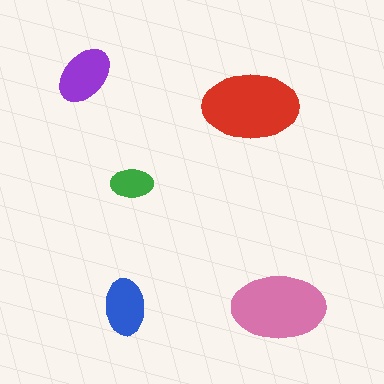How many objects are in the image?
There are 5 objects in the image.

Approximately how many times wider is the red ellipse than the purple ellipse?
About 1.5 times wider.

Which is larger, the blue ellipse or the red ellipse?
The red one.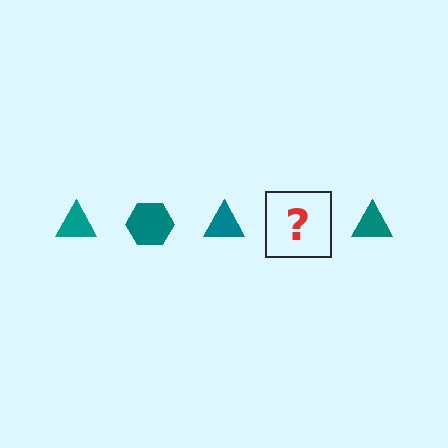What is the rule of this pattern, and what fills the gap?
The rule is that the pattern cycles through triangle, hexagon shapes in teal. The gap should be filled with a teal hexagon.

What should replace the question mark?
The question mark should be replaced with a teal hexagon.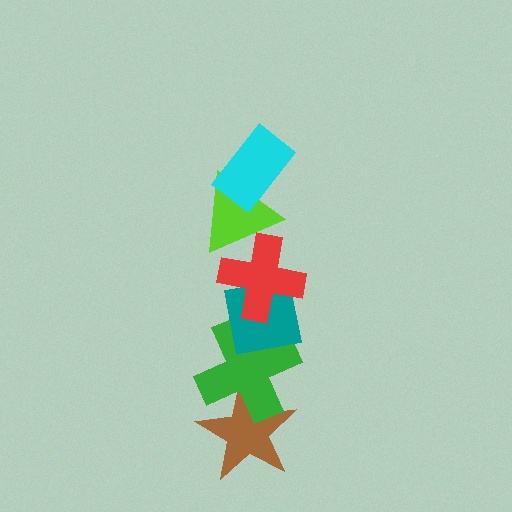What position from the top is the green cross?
The green cross is 5th from the top.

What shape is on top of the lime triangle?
The cyan rectangle is on top of the lime triangle.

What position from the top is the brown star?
The brown star is 6th from the top.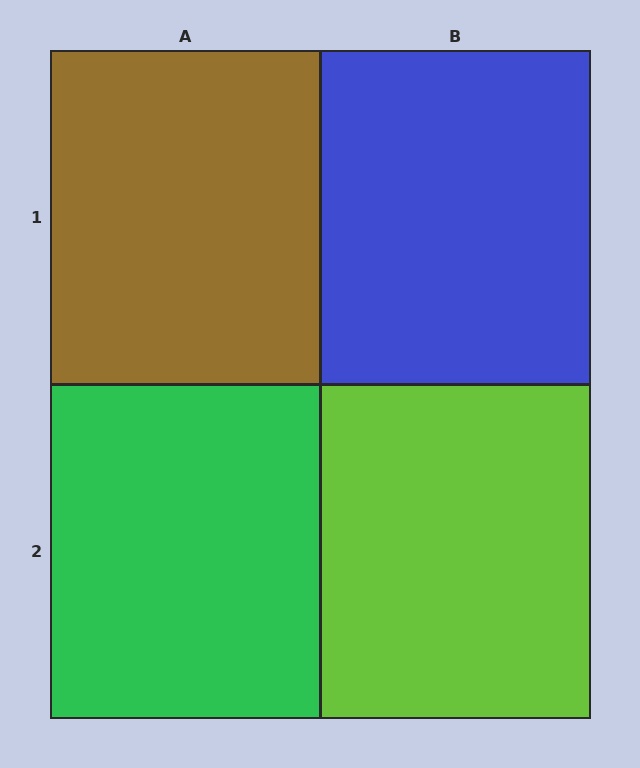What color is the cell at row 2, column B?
Lime.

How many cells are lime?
1 cell is lime.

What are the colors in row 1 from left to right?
Brown, blue.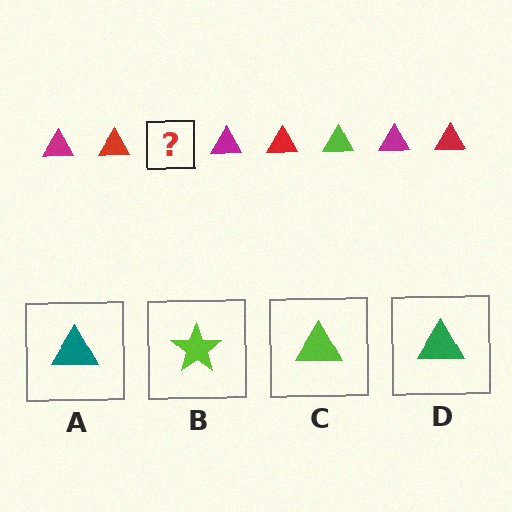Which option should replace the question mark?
Option C.